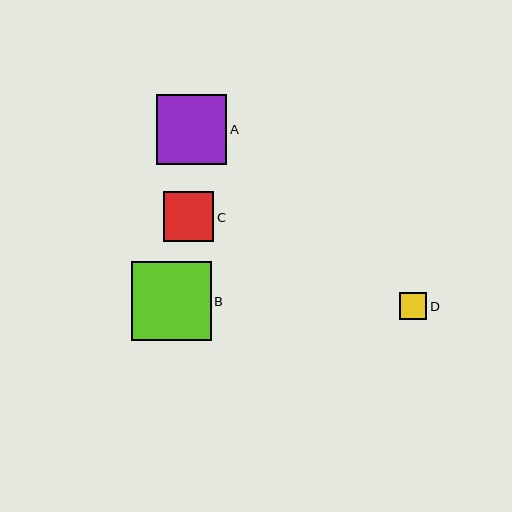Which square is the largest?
Square B is the largest with a size of approximately 80 pixels.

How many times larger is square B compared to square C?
Square B is approximately 1.6 times the size of square C.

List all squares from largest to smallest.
From largest to smallest: B, A, C, D.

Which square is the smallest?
Square D is the smallest with a size of approximately 27 pixels.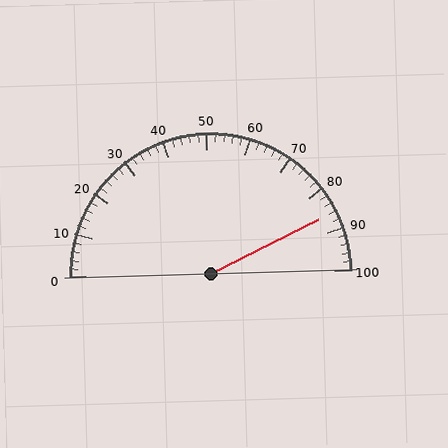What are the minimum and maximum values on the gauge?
The gauge ranges from 0 to 100.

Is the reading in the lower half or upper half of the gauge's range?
The reading is in the upper half of the range (0 to 100).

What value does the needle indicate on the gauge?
The needle indicates approximately 86.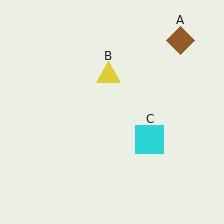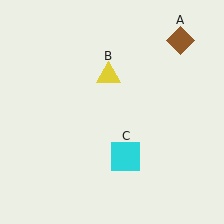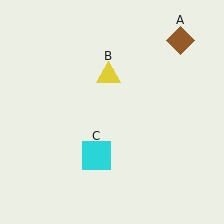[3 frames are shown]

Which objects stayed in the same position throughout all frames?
Brown diamond (object A) and yellow triangle (object B) remained stationary.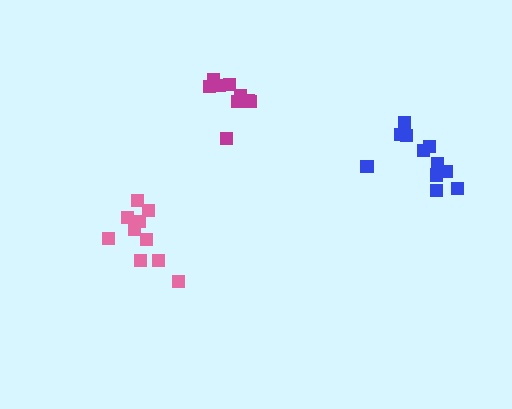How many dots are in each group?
Group 1: 9 dots, Group 2: 10 dots, Group 3: 11 dots (30 total).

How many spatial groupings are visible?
There are 3 spatial groupings.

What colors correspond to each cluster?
The clusters are colored: magenta, pink, blue.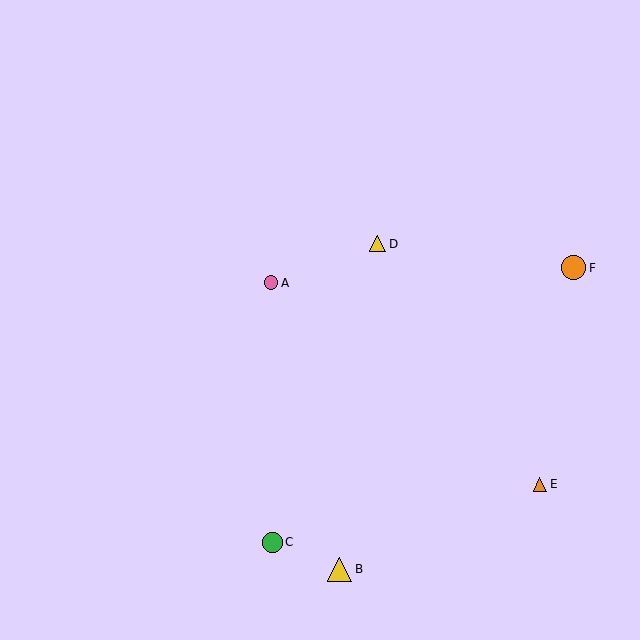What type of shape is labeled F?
Shape F is an orange circle.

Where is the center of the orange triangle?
The center of the orange triangle is at (540, 484).